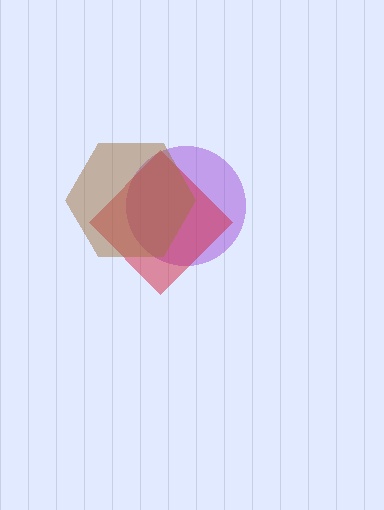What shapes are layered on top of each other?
The layered shapes are: a purple circle, a red diamond, a brown hexagon.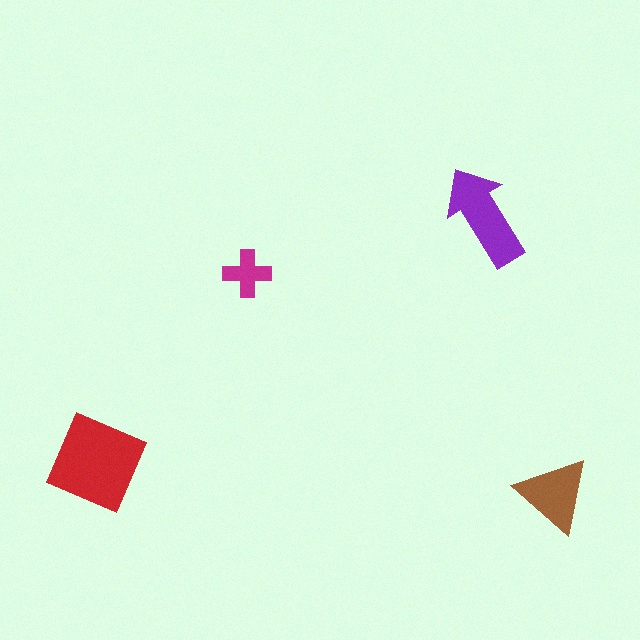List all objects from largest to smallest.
The red square, the purple arrow, the brown triangle, the magenta cross.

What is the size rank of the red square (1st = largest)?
1st.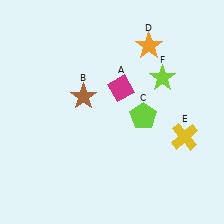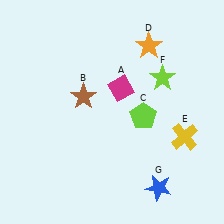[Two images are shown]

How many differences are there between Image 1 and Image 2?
There is 1 difference between the two images.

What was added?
A blue star (G) was added in Image 2.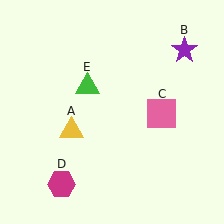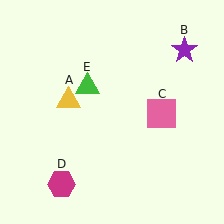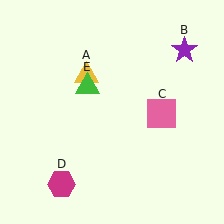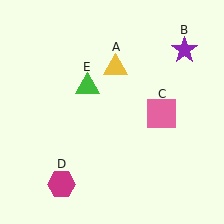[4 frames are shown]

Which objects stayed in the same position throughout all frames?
Purple star (object B) and pink square (object C) and magenta hexagon (object D) and green triangle (object E) remained stationary.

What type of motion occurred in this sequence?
The yellow triangle (object A) rotated clockwise around the center of the scene.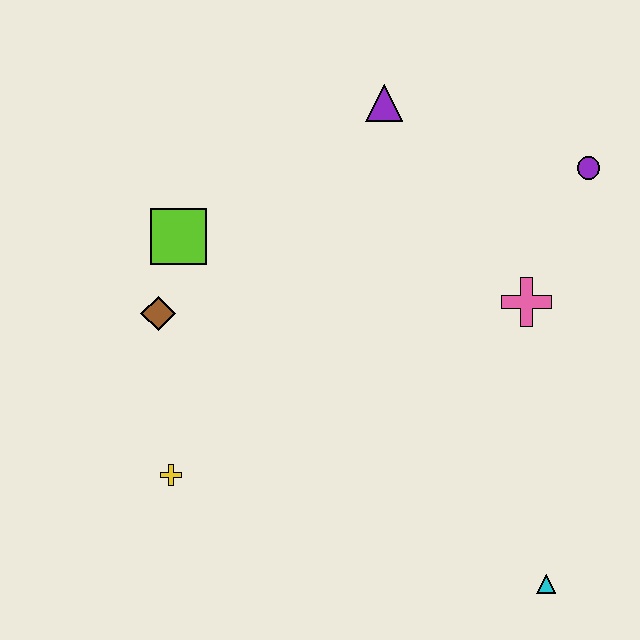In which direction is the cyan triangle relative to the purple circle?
The cyan triangle is below the purple circle.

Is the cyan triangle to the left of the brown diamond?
No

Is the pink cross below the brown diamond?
No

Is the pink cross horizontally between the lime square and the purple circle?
Yes